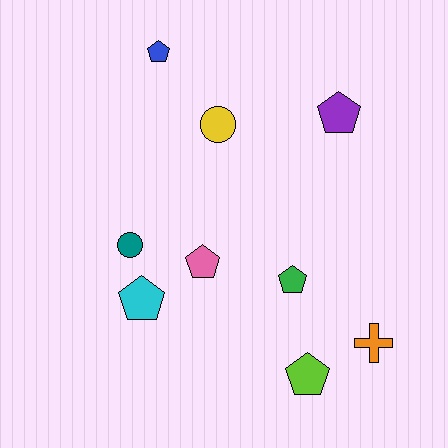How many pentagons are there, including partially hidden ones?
There are 6 pentagons.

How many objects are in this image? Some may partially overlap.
There are 9 objects.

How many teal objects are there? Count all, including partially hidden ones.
There is 1 teal object.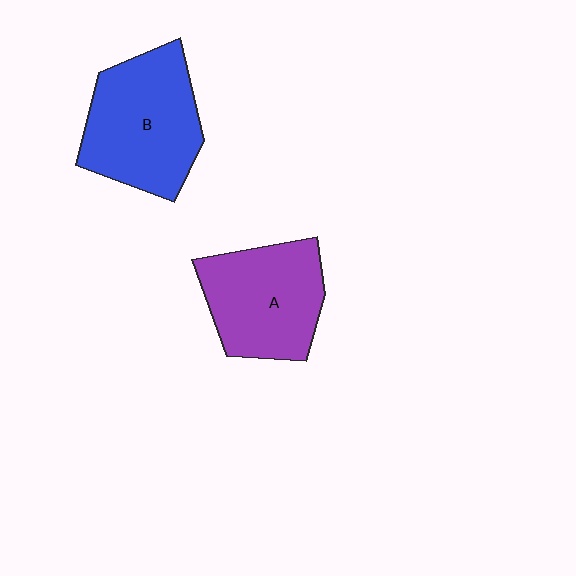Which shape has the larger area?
Shape B (blue).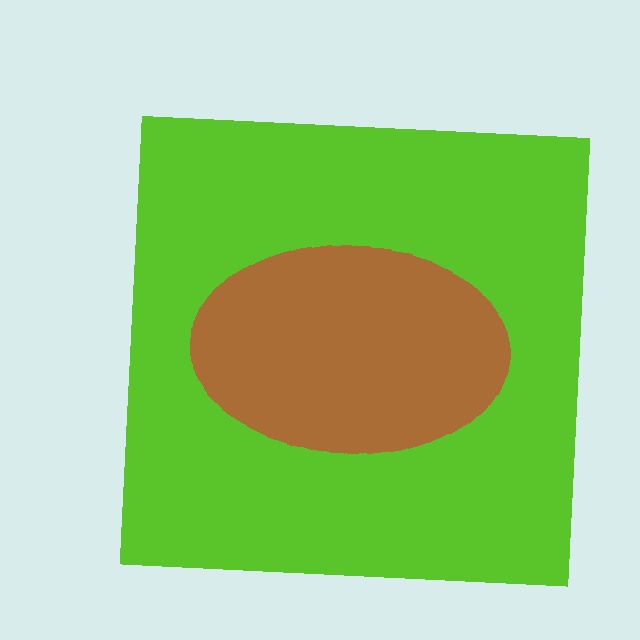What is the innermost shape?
The brown ellipse.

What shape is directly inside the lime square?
The brown ellipse.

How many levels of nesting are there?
2.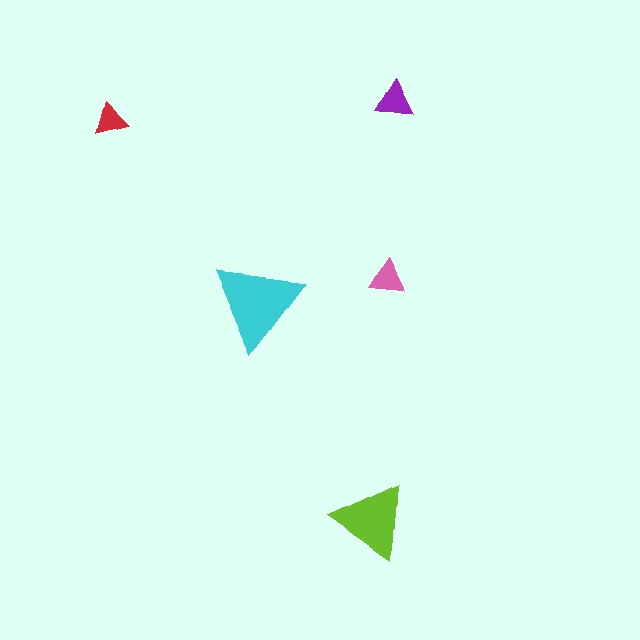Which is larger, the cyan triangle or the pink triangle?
The cyan one.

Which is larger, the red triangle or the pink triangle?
The pink one.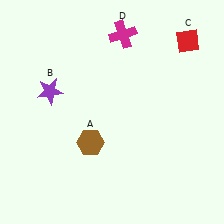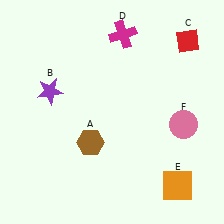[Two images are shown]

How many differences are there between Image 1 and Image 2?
There are 2 differences between the two images.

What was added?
An orange square (E), a pink circle (F) were added in Image 2.